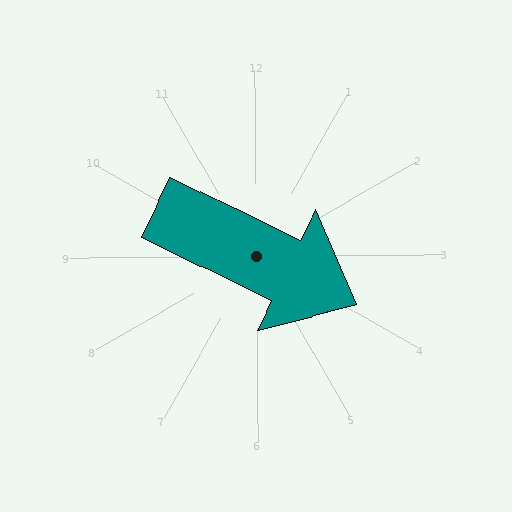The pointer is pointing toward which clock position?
Roughly 4 o'clock.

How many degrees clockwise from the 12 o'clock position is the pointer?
Approximately 116 degrees.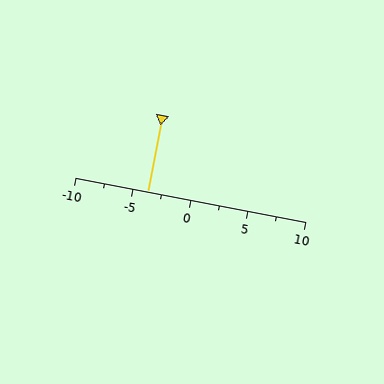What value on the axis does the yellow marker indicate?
The marker indicates approximately -3.8.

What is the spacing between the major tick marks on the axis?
The major ticks are spaced 5 apart.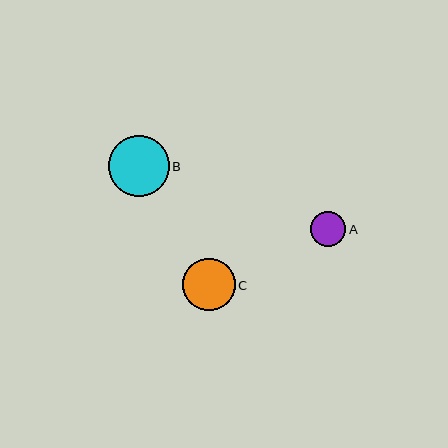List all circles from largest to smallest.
From largest to smallest: B, C, A.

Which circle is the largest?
Circle B is the largest with a size of approximately 61 pixels.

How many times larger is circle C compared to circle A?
Circle C is approximately 1.5 times the size of circle A.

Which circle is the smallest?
Circle A is the smallest with a size of approximately 35 pixels.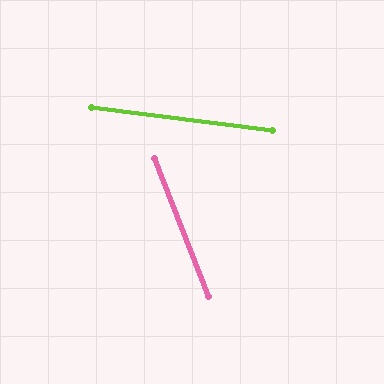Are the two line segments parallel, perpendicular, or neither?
Neither parallel nor perpendicular — they differ by about 61°.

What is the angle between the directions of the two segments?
Approximately 61 degrees.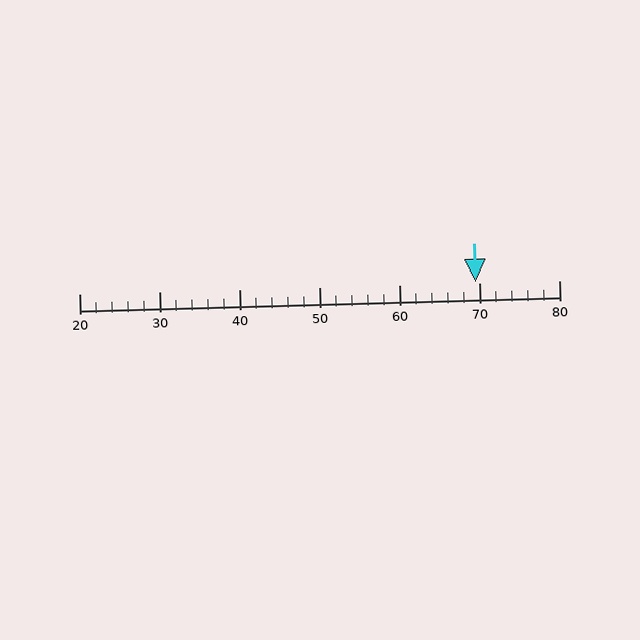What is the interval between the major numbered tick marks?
The major tick marks are spaced 10 units apart.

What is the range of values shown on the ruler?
The ruler shows values from 20 to 80.